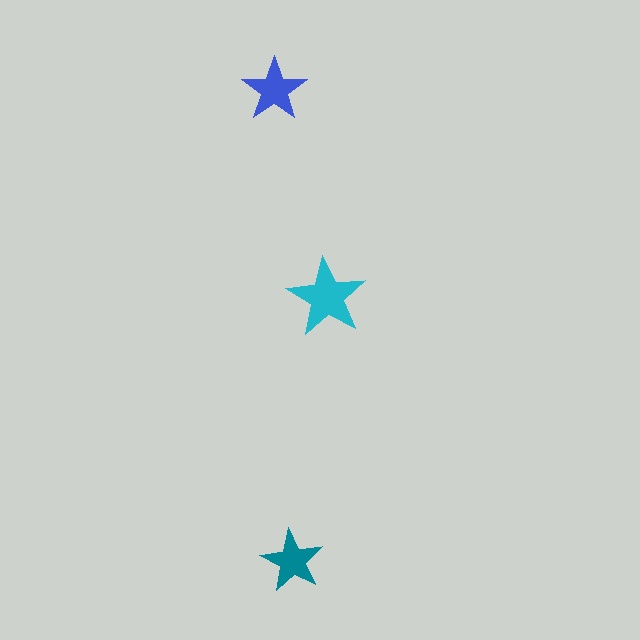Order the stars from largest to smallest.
the cyan one, the blue one, the teal one.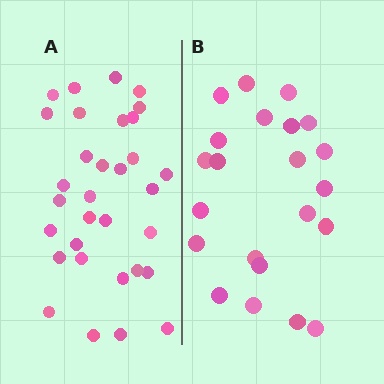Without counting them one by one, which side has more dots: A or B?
Region A (the left region) has more dots.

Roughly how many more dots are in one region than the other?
Region A has roughly 10 or so more dots than region B.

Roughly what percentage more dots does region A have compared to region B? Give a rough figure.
About 45% more.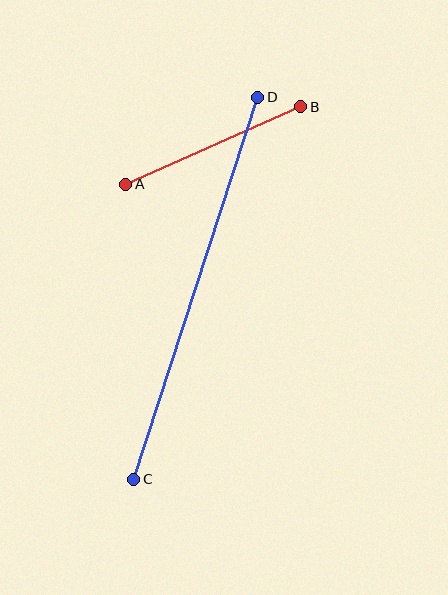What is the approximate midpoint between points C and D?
The midpoint is at approximately (196, 288) pixels.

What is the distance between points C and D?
The distance is approximately 401 pixels.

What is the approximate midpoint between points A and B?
The midpoint is at approximately (213, 145) pixels.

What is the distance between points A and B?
The distance is approximately 192 pixels.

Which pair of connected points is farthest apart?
Points C and D are farthest apart.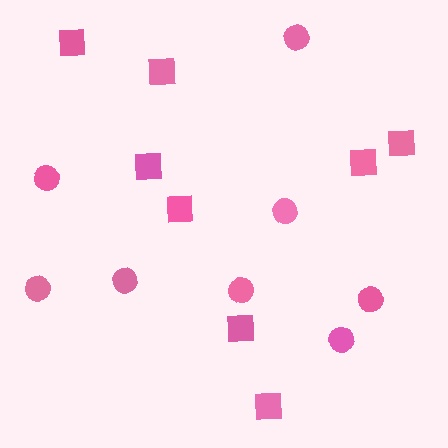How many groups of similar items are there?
There are 2 groups: one group of squares (8) and one group of circles (8).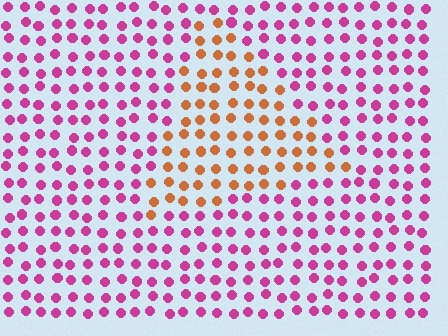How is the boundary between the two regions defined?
The boundary is defined purely by a slight shift in hue (about 61 degrees). Spacing, size, and orientation are identical on both sides.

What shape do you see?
I see a triangle.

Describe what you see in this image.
The image is filled with small magenta elements in a uniform arrangement. A triangle-shaped region is visible where the elements are tinted to a slightly different hue, forming a subtle color boundary.